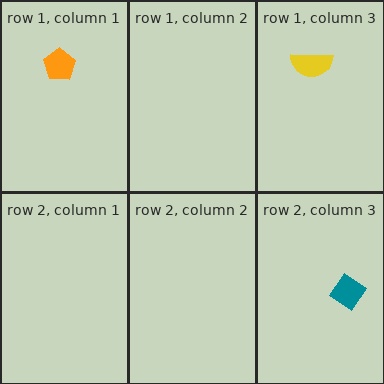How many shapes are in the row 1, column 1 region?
1.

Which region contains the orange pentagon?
The row 1, column 1 region.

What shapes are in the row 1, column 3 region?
The yellow semicircle.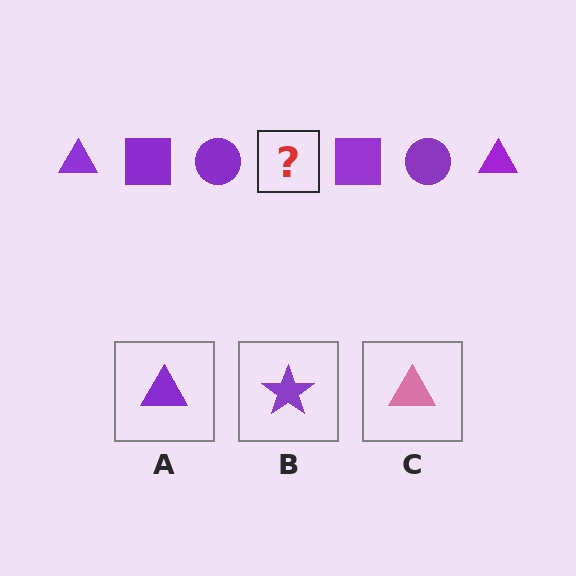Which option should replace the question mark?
Option A.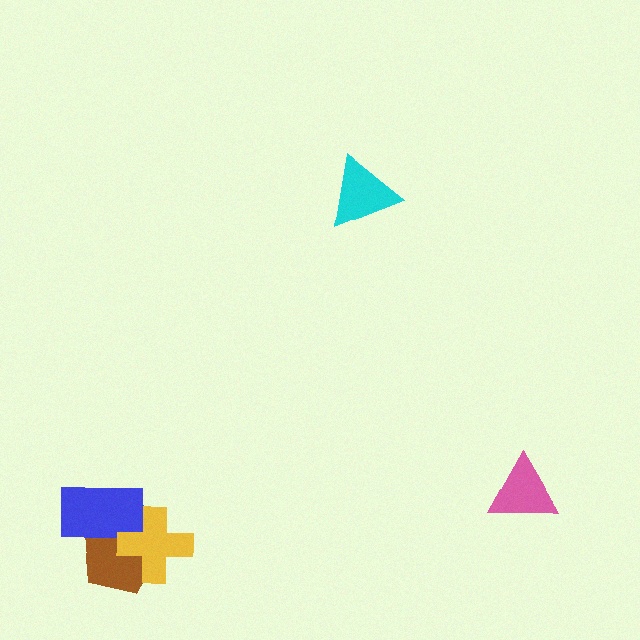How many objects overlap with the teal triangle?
3 objects overlap with the teal triangle.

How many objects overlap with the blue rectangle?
3 objects overlap with the blue rectangle.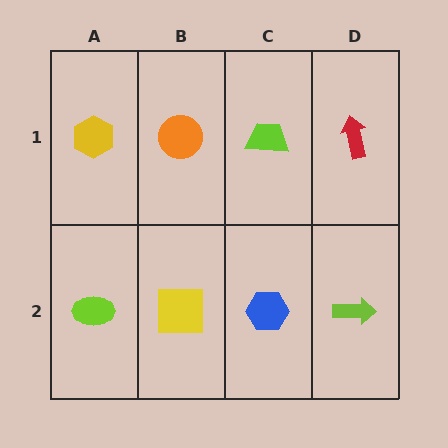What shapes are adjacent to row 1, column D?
A lime arrow (row 2, column D), a lime trapezoid (row 1, column C).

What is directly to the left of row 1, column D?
A lime trapezoid.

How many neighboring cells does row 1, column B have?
3.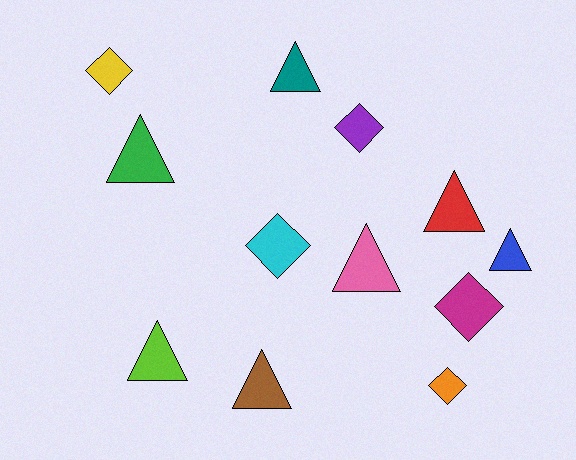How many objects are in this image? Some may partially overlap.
There are 12 objects.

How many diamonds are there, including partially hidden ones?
There are 5 diamonds.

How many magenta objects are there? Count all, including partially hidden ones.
There is 1 magenta object.